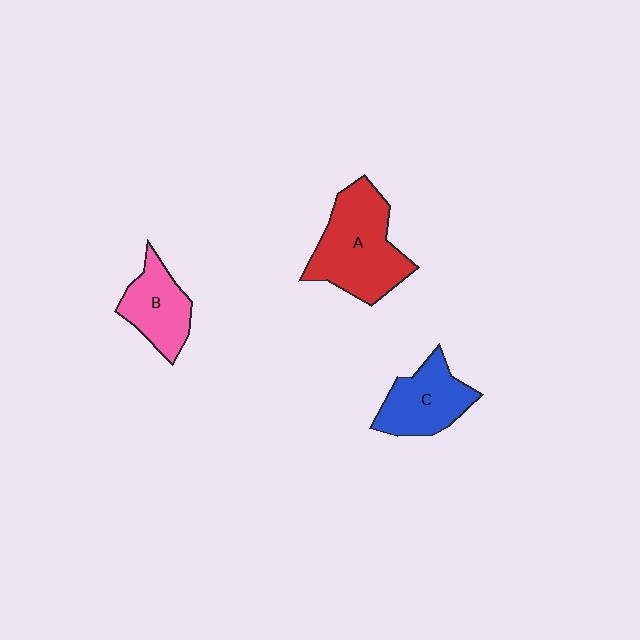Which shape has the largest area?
Shape A (red).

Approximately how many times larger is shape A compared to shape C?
Approximately 1.5 times.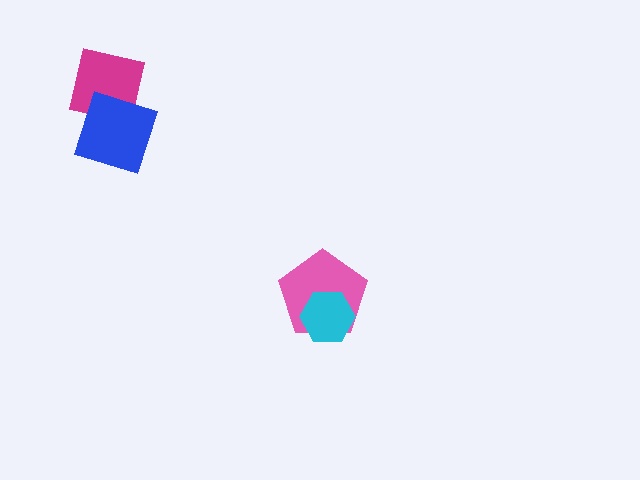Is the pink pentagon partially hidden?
Yes, it is partially covered by another shape.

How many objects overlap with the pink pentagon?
1 object overlaps with the pink pentagon.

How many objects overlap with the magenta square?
1 object overlaps with the magenta square.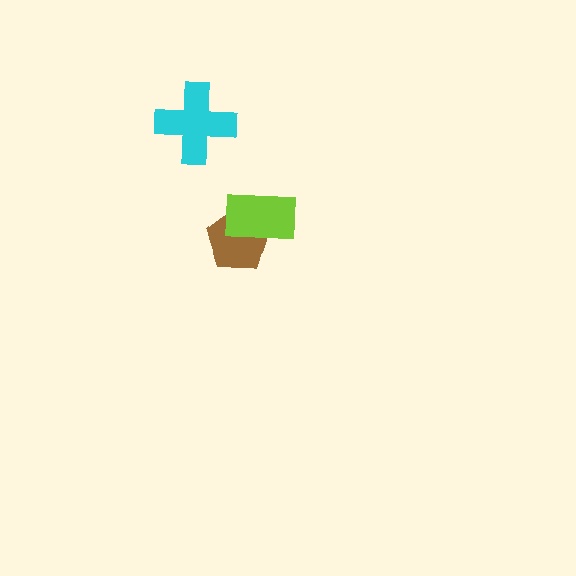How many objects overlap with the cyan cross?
0 objects overlap with the cyan cross.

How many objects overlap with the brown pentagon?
1 object overlaps with the brown pentagon.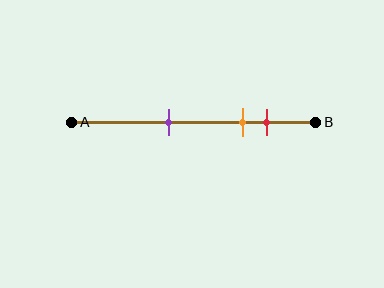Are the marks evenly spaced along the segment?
No, the marks are not evenly spaced.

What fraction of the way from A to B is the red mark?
The red mark is approximately 80% (0.8) of the way from A to B.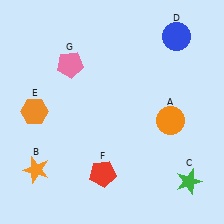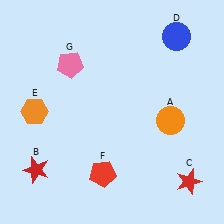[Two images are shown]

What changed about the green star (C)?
In Image 1, C is green. In Image 2, it changed to red.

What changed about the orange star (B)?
In Image 1, B is orange. In Image 2, it changed to red.